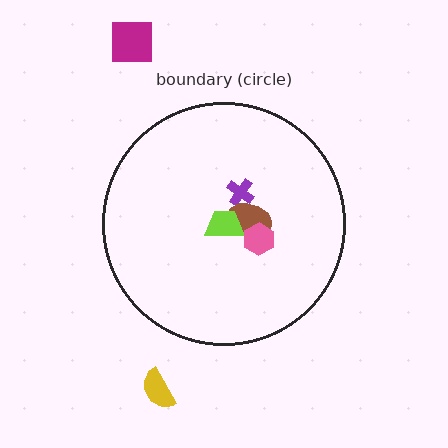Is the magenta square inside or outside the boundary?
Outside.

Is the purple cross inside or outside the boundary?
Inside.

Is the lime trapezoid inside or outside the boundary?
Inside.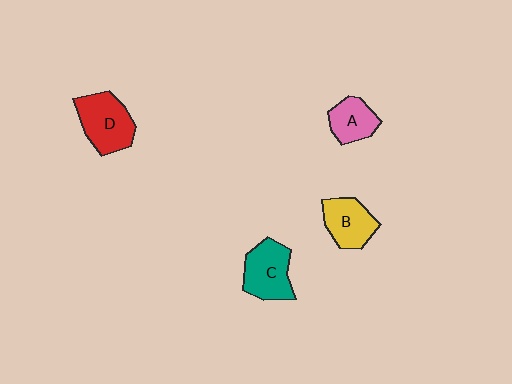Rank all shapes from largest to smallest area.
From largest to smallest: D (red), C (teal), B (yellow), A (pink).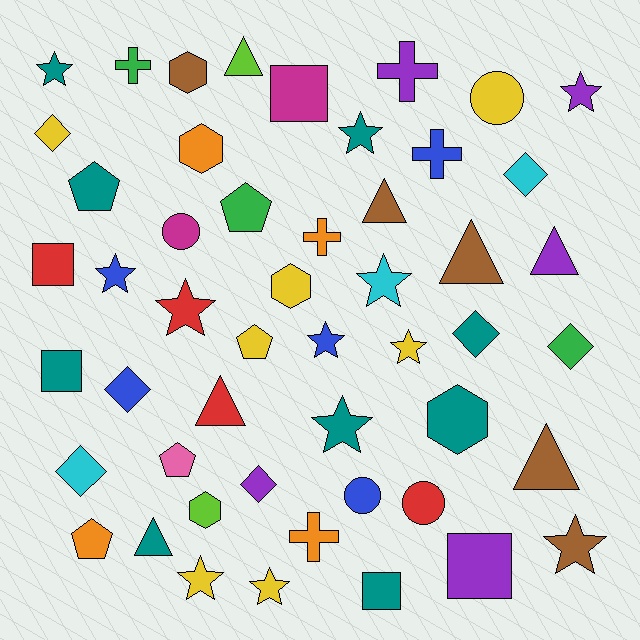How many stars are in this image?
There are 12 stars.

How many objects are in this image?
There are 50 objects.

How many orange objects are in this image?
There are 4 orange objects.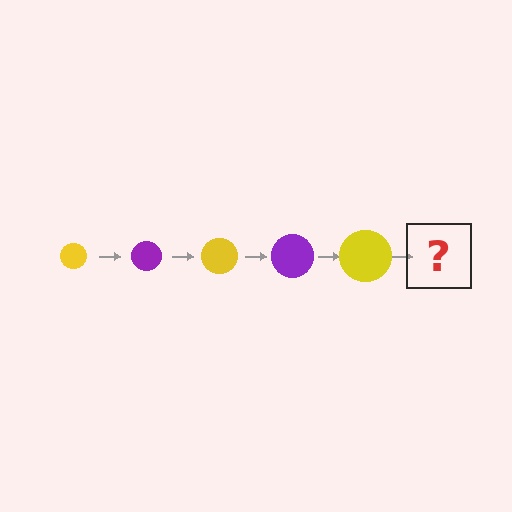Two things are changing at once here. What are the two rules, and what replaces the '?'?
The two rules are that the circle grows larger each step and the color cycles through yellow and purple. The '?' should be a purple circle, larger than the previous one.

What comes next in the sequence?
The next element should be a purple circle, larger than the previous one.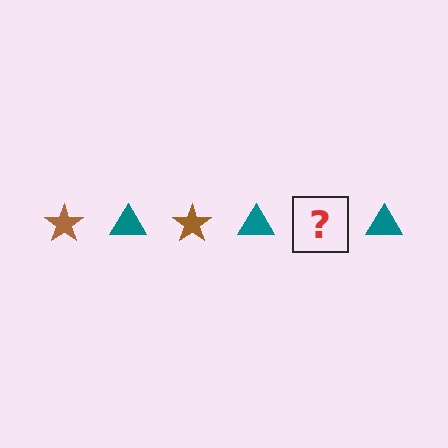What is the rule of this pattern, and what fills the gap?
The rule is that the pattern alternates between brown star and teal triangle. The gap should be filled with a brown star.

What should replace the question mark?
The question mark should be replaced with a brown star.